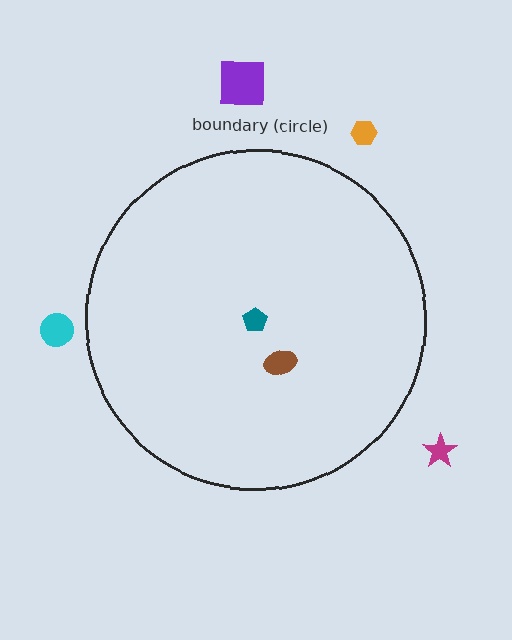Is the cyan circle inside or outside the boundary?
Outside.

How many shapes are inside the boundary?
2 inside, 4 outside.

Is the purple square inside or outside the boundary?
Outside.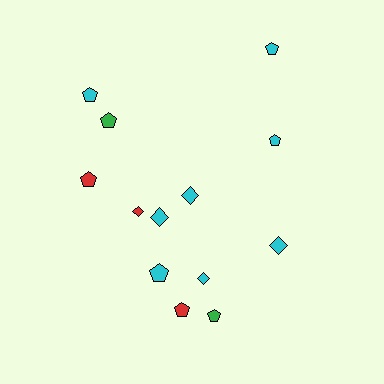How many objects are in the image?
There are 13 objects.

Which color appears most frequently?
Cyan, with 8 objects.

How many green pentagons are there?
There are 2 green pentagons.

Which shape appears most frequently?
Pentagon, with 8 objects.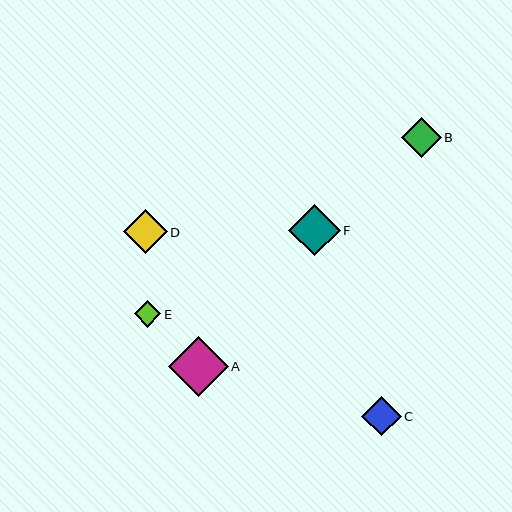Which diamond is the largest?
Diamond A is the largest with a size of approximately 60 pixels.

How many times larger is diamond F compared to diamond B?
Diamond F is approximately 1.3 times the size of diamond B.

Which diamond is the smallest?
Diamond E is the smallest with a size of approximately 27 pixels.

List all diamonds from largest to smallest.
From largest to smallest: A, F, D, B, C, E.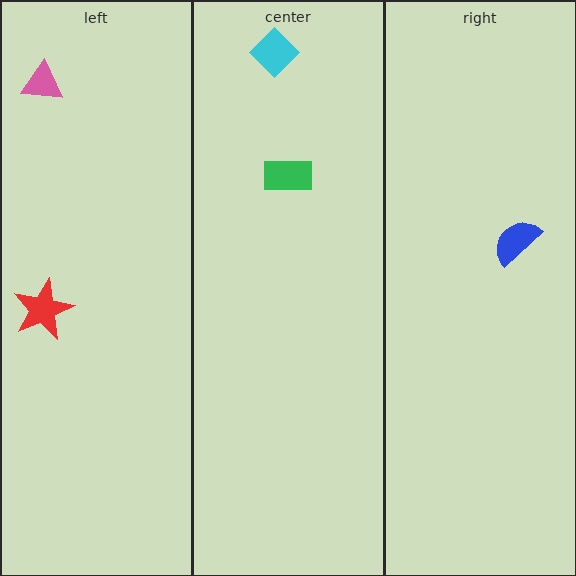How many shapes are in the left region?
2.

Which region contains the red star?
The left region.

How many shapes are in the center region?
2.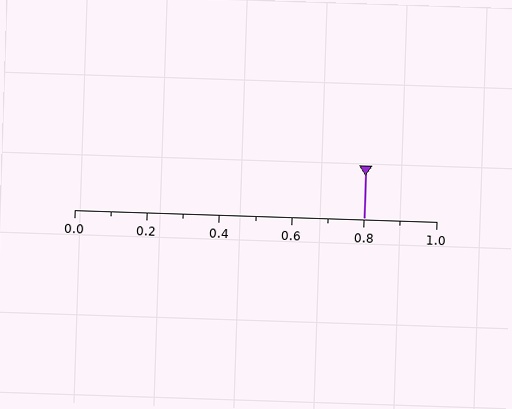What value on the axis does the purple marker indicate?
The marker indicates approximately 0.8.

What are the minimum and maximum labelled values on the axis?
The axis runs from 0.0 to 1.0.